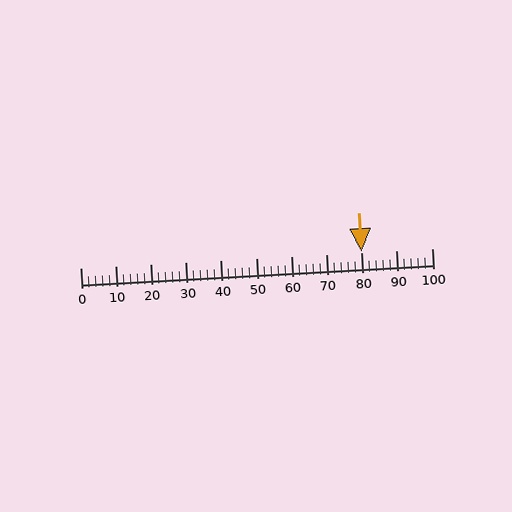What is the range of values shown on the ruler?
The ruler shows values from 0 to 100.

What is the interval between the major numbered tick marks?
The major tick marks are spaced 10 units apart.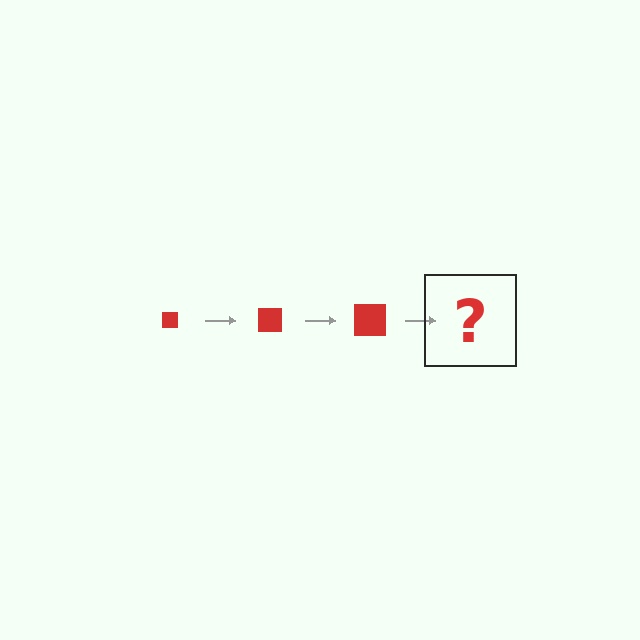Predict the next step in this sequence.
The next step is a red square, larger than the previous one.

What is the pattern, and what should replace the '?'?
The pattern is that the square gets progressively larger each step. The '?' should be a red square, larger than the previous one.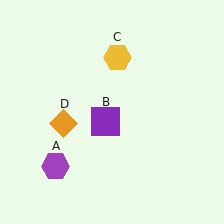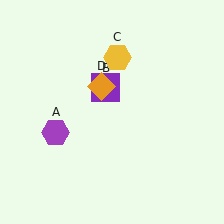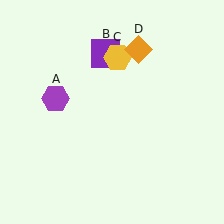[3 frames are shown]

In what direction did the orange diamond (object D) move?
The orange diamond (object D) moved up and to the right.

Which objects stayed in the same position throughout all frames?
Yellow hexagon (object C) remained stationary.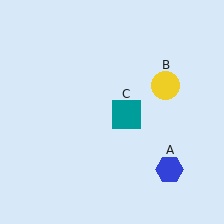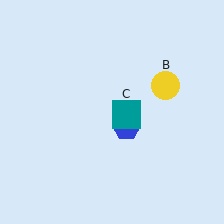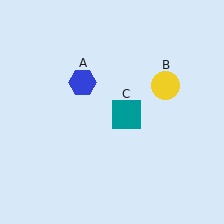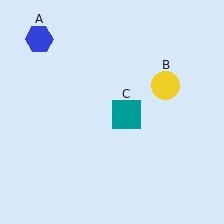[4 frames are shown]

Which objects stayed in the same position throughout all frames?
Yellow circle (object B) and teal square (object C) remained stationary.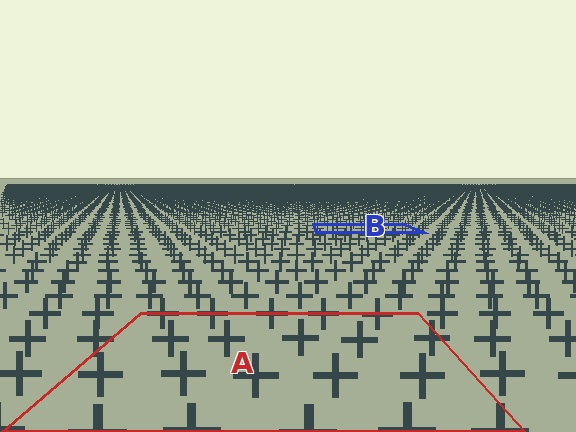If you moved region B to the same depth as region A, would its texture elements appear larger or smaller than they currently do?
They would appear larger. At a closer depth, the same texture elements are projected at a bigger on-screen size.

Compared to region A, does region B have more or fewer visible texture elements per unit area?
Region B has more texture elements per unit area — they are packed more densely because it is farther away.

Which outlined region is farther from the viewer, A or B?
Region B is farther from the viewer — the texture elements inside it appear smaller and more densely packed.